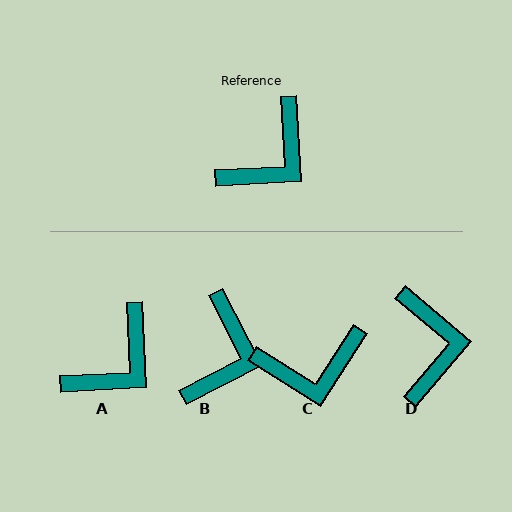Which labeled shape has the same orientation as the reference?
A.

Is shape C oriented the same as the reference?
No, it is off by about 35 degrees.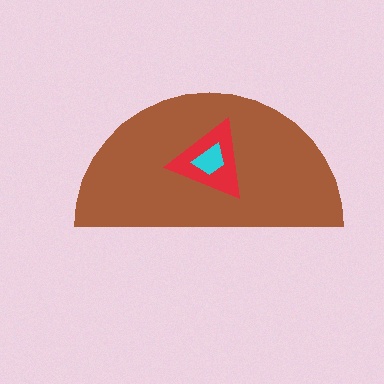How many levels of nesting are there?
3.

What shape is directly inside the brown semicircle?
The red triangle.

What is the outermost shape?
The brown semicircle.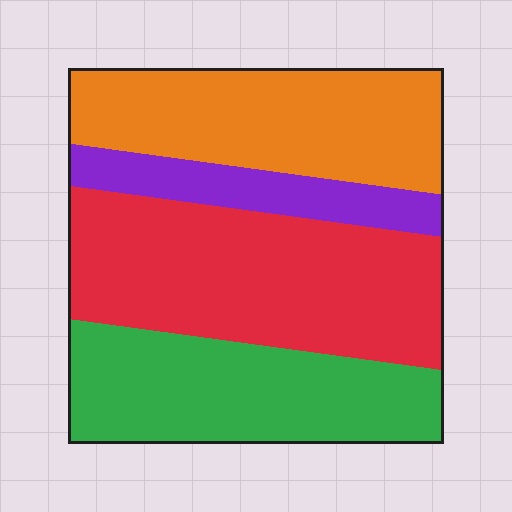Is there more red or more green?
Red.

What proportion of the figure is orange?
Orange takes up about one quarter (1/4) of the figure.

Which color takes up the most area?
Red, at roughly 35%.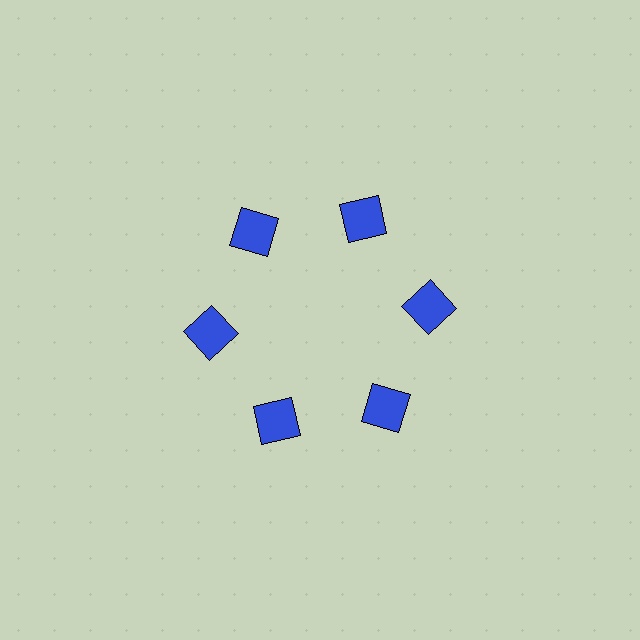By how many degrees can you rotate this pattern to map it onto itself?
The pattern maps onto itself every 60 degrees of rotation.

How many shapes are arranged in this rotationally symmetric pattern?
There are 6 shapes, arranged in 6 groups of 1.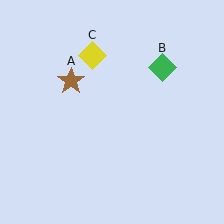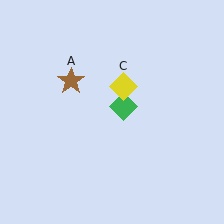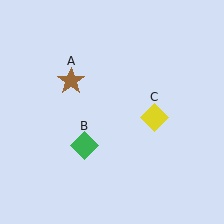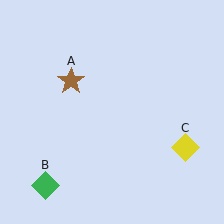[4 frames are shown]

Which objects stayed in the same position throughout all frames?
Brown star (object A) remained stationary.